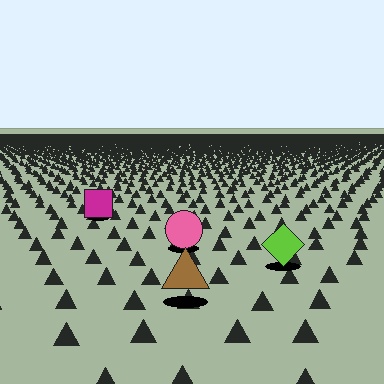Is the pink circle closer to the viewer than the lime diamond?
No. The lime diamond is closer — you can tell from the texture gradient: the ground texture is coarser near it.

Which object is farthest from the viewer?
The magenta square is farthest from the viewer. It appears smaller and the ground texture around it is denser.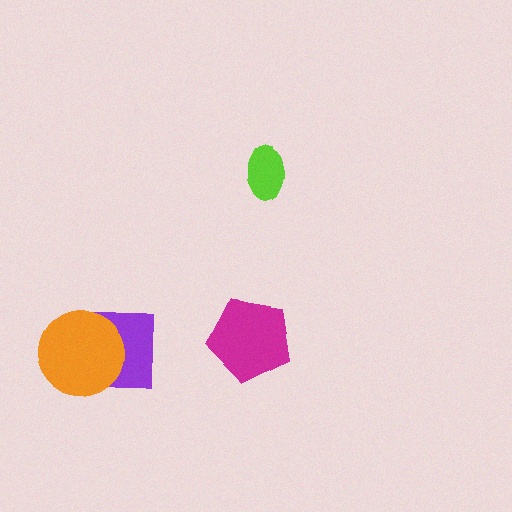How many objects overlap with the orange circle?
1 object overlaps with the orange circle.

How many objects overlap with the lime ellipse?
0 objects overlap with the lime ellipse.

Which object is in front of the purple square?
The orange circle is in front of the purple square.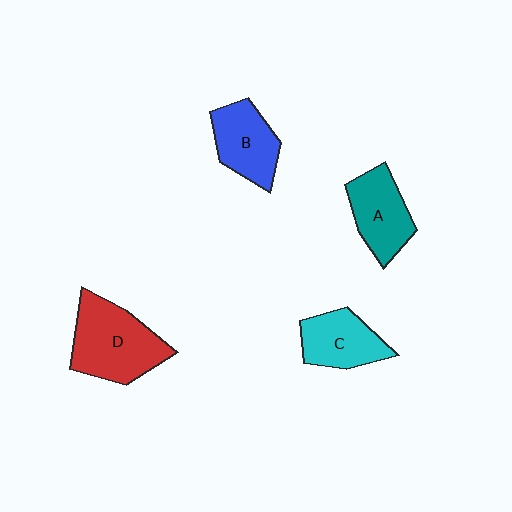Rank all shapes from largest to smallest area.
From largest to smallest: D (red), A (teal), B (blue), C (cyan).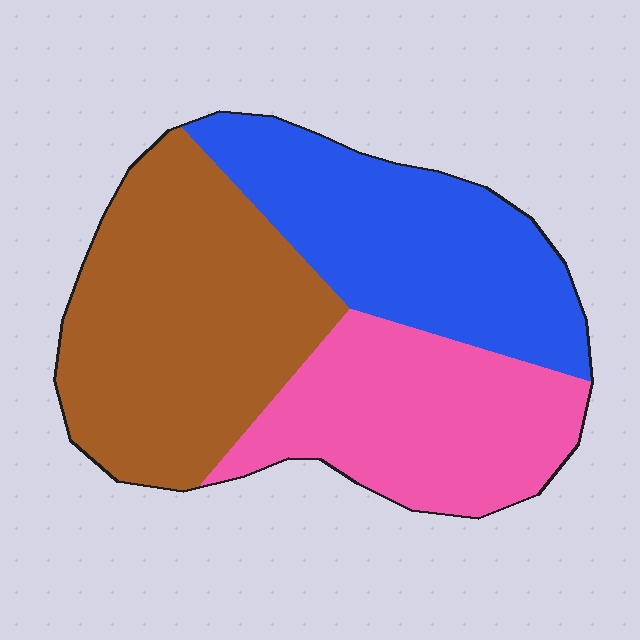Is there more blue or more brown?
Brown.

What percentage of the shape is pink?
Pink covers around 30% of the shape.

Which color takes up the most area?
Brown, at roughly 40%.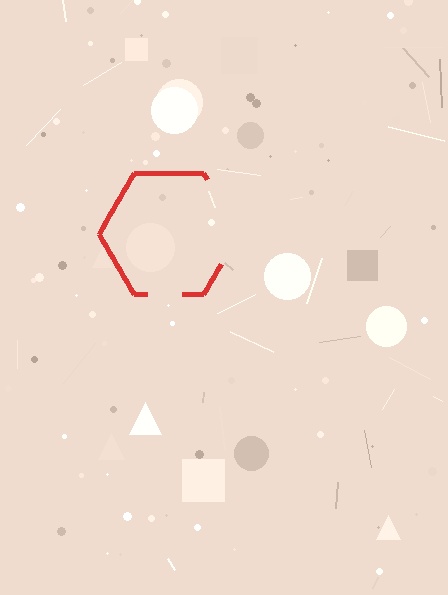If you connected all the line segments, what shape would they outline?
They would outline a hexagon.